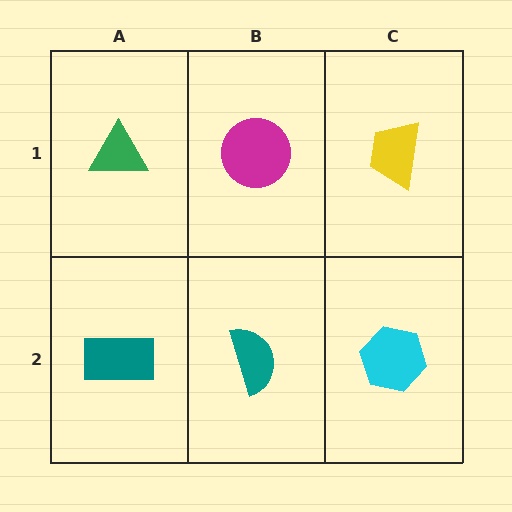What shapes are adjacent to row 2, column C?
A yellow trapezoid (row 1, column C), a teal semicircle (row 2, column B).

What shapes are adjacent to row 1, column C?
A cyan hexagon (row 2, column C), a magenta circle (row 1, column B).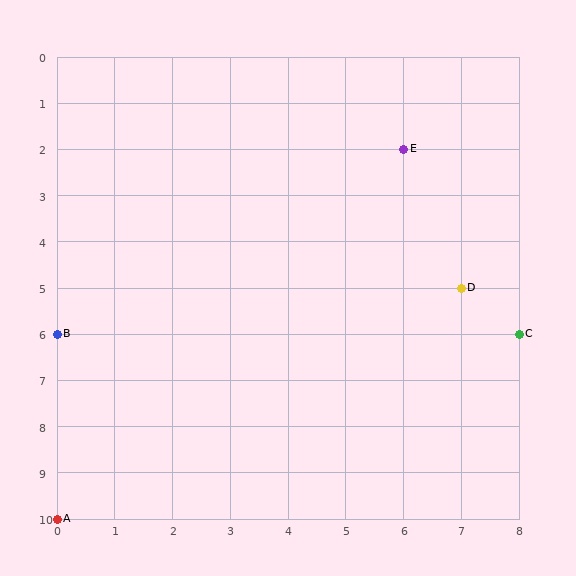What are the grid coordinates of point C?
Point C is at grid coordinates (8, 6).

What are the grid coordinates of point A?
Point A is at grid coordinates (0, 10).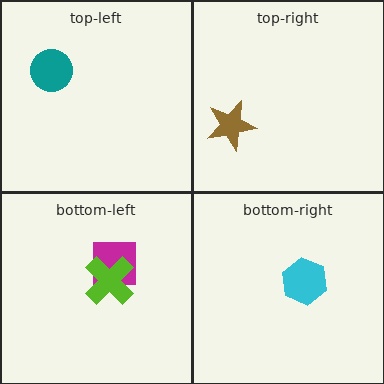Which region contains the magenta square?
The bottom-left region.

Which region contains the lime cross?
The bottom-left region.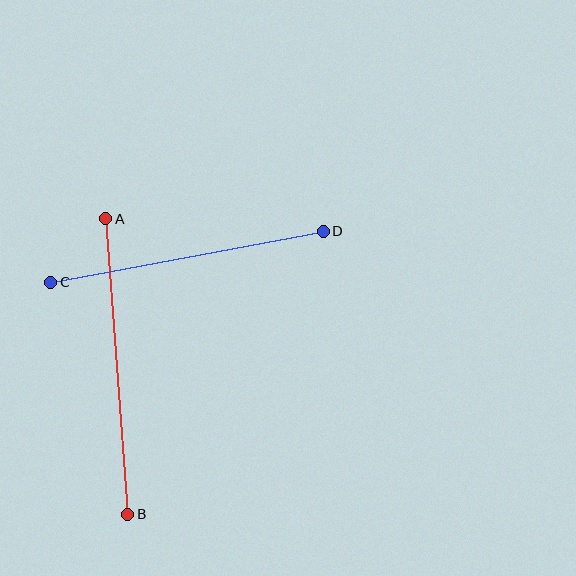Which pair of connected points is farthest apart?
Points A and B are farthest apart.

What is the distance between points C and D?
The distance is approximately 277 pixels.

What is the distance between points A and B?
The distance is approximately 297 pixels.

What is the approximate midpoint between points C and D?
The midpoint is at approximately (187, 257) pixels.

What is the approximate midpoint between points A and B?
The midpoint is at approximately (117, 366) pixels.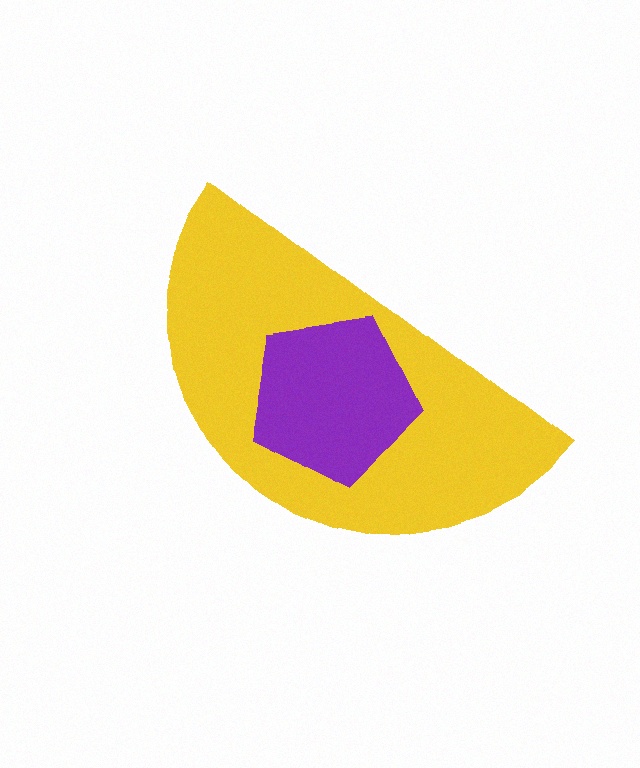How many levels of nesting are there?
2.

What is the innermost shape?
The purple pentagon.